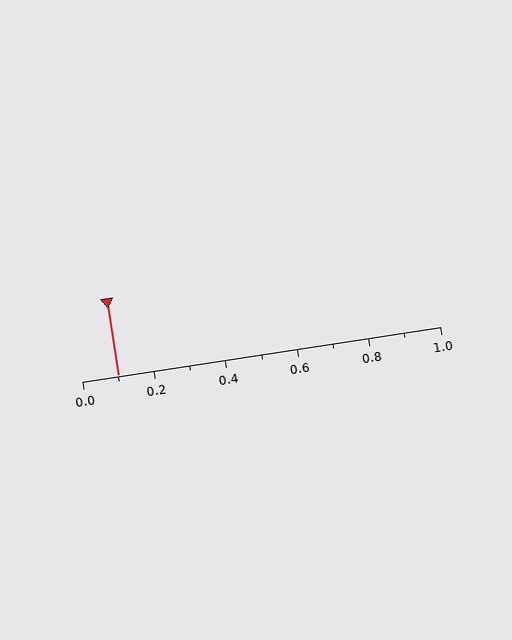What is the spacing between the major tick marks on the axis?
The major ticks are spaced 0.2 apart.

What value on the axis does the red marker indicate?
The marker indicates approximately 0.1.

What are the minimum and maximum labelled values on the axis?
The axis runs from 0.0 to 1.0.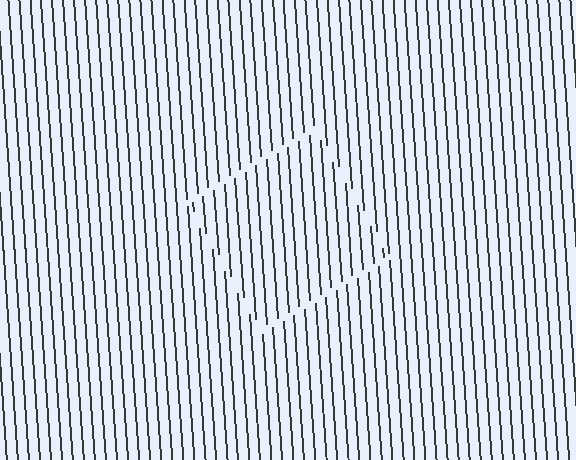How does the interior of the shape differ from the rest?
The interior of the shape contains the same grating, shifted by half a period — the contour is defined by the phase discontinuity where line-ends from the inner and outer gratings abut.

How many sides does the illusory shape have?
4 sides — the line-ends trace a square.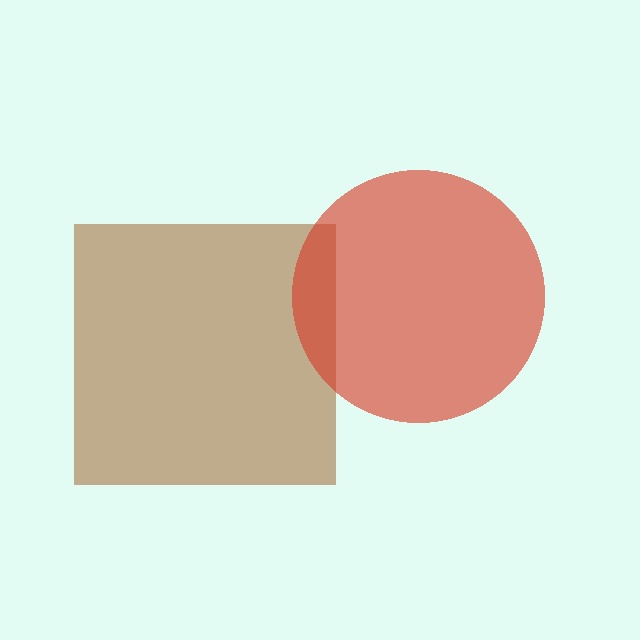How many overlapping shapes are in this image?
There are 2 overlapping shapes in the image.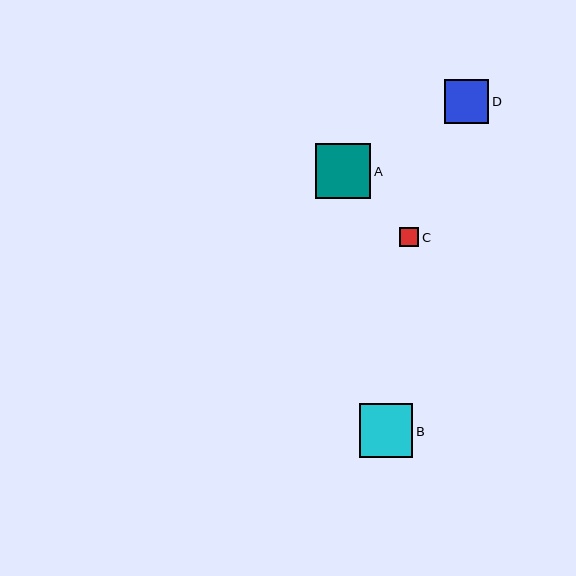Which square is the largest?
Square A is the largest with a size of approximately 55 pixels.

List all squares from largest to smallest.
From largest to smallest: A, B, D, C.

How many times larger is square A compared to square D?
Square A is approximately 1.2 times the size of square D.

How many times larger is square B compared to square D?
Square B is approximately 1.2 times the size of square D.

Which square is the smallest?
Square C is the smallest with a size of approximately 19 pixels.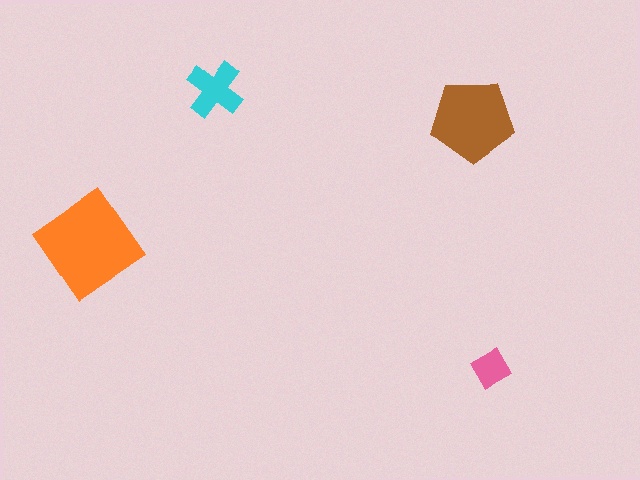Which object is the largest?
The orange diamond.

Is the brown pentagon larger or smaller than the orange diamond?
Smaller.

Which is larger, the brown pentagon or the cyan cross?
The brown pentagon.